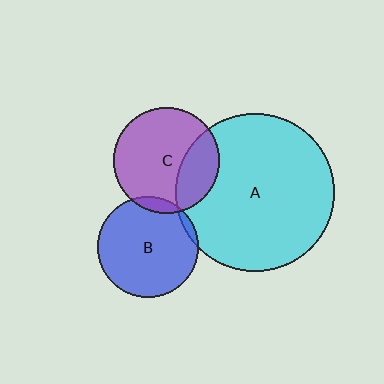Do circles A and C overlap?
Yes.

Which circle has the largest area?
Circle A (cyan).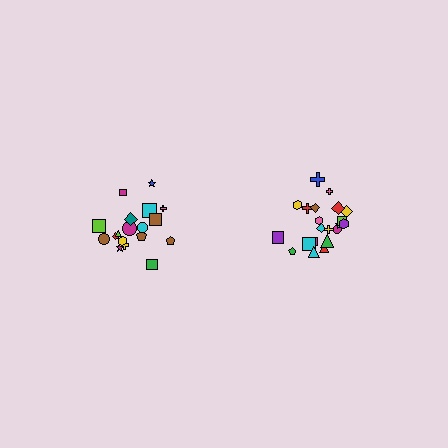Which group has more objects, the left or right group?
The right group.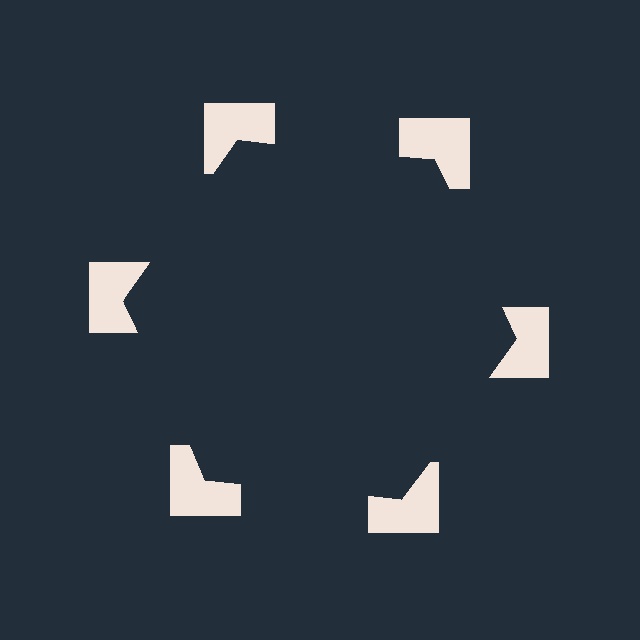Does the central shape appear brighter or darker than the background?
It typically appears slightly darker than the background, even though no actual brightness change is drawn.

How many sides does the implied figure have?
6 sides.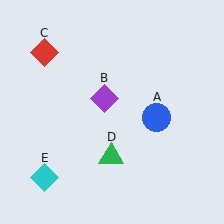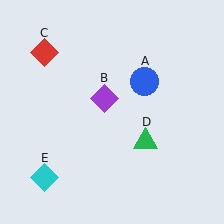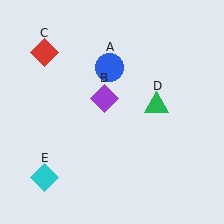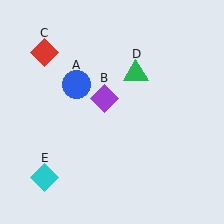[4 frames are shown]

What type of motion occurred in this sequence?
The blue circle (object A), green triangle (object D) rotated counterclockwise around the center of the scene.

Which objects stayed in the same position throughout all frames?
Purple diamond (object B) and red diamond (object C) and cyan diamond (object E) remained stationary.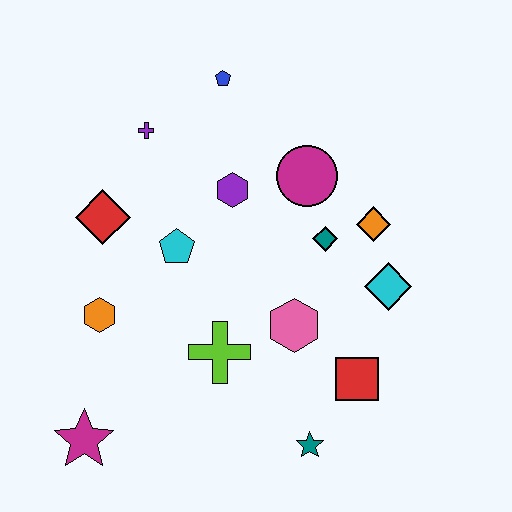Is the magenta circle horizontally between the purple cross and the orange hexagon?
No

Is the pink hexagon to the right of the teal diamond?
No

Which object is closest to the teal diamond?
The orange diamond is closest to the teal diamond.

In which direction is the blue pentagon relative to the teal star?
The blue pentagon is above the teal star.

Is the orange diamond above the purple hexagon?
No